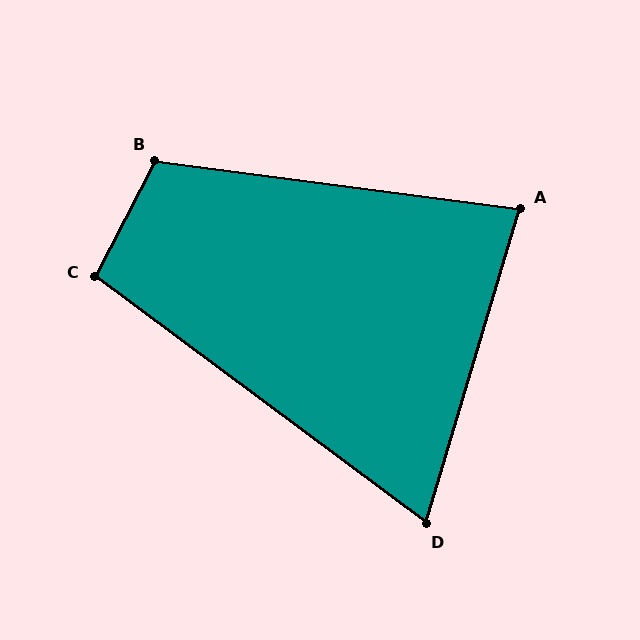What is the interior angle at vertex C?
Approximately 99 degrees (obtuse).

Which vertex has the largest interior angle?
B, at approximately 110 degrees.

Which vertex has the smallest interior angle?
D, at approximately 70 degrees.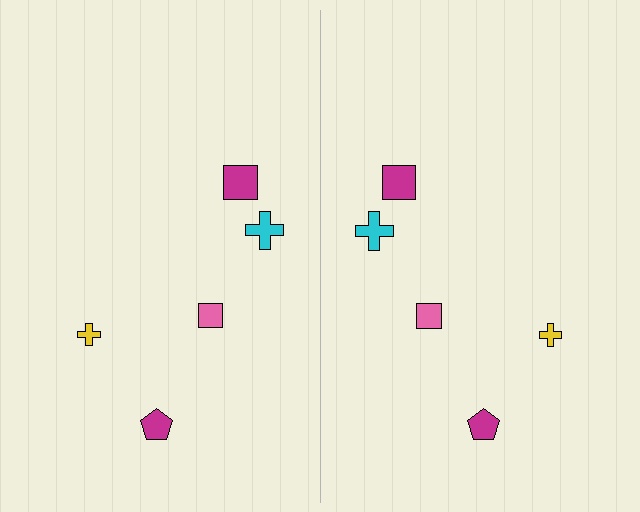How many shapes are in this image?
There are 10 shapes in this image.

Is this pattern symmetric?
Yes, this pattern has bilateral (reflection) symmetry.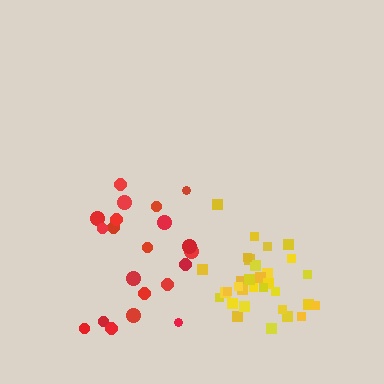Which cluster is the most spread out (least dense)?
Red.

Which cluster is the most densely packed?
Yellow.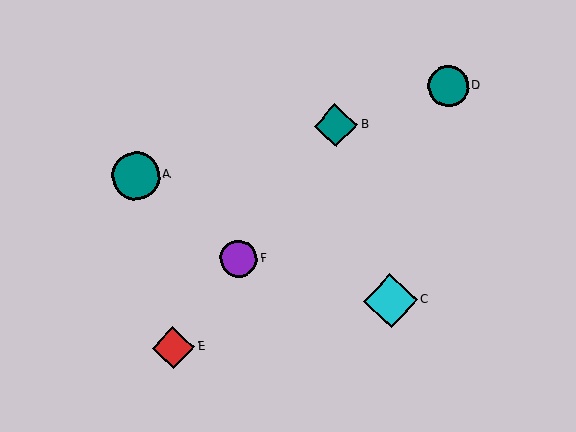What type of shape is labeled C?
Shape C is a cyan diamond.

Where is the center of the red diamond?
The center of the red diamond is at (173, 348).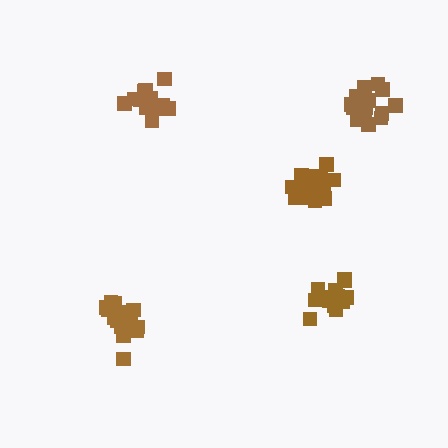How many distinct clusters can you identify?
There are 5 distinct clusters.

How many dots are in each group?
Group 1: 15 dots, Group 2: 17 dots, Group 3: 20 dots, Group 4: 18 dots, Group 5: 17 dots (87 total).